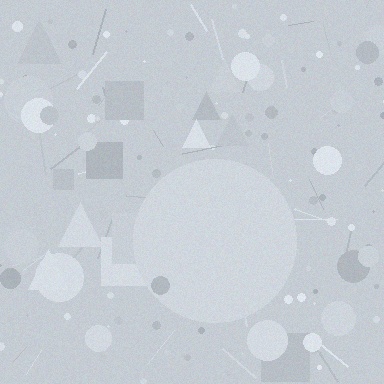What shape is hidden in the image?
A circle is hidden in the image.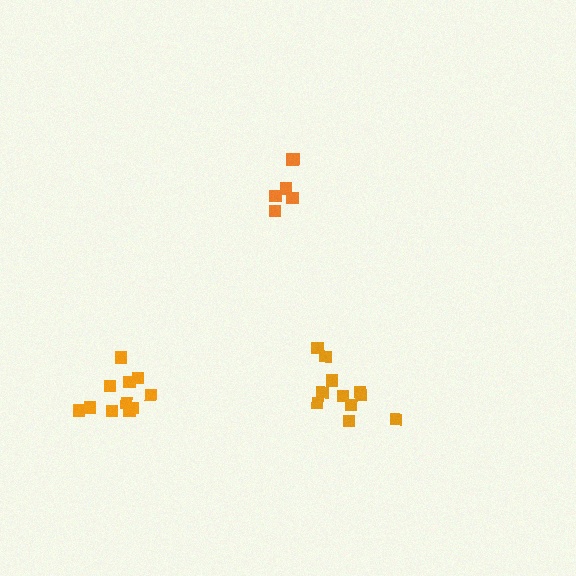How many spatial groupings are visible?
There are 3 spatial groupings.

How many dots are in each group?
Group 1: 11 dots, Group 2: 11 dots, Group 3: 6 dots (28 total).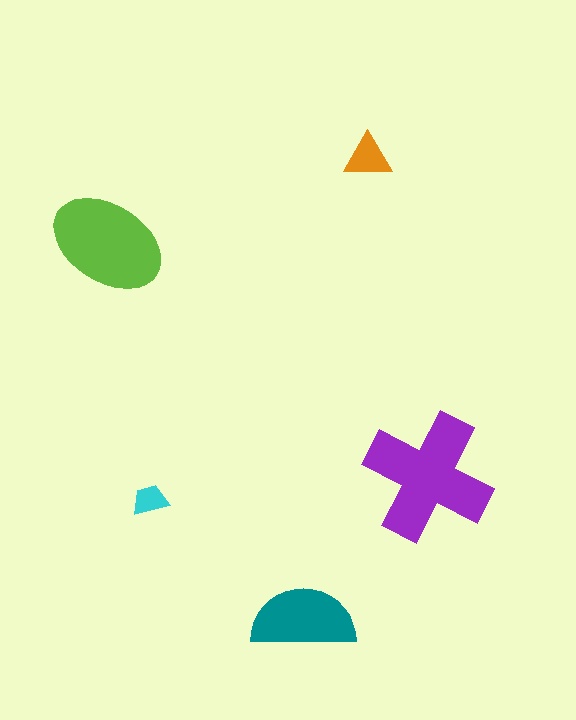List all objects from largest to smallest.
The purple cross, the lime ellipse, the teal semicircle, the orange triangle, the cyan trapezoid.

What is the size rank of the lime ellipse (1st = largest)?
2nd.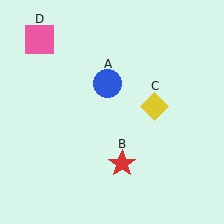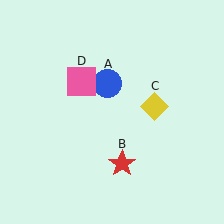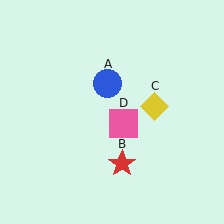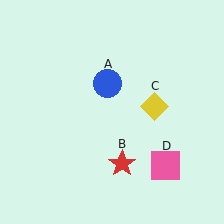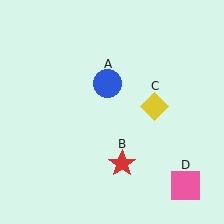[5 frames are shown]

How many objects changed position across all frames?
1 object changed position: pink square (object D).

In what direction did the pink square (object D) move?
The pink square (object D) moved down and to the right.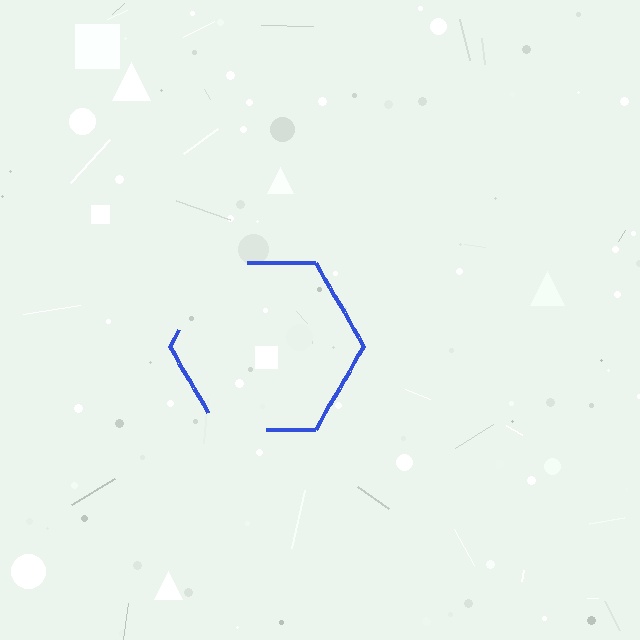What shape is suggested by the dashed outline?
The dashed outline suggests a hexagon.